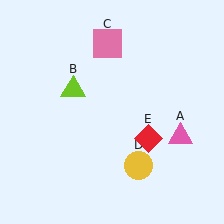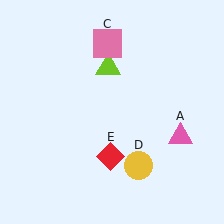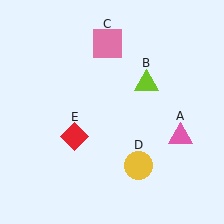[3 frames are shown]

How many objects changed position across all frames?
2 objects changed position: lime triangle (object B), red diamond (object E).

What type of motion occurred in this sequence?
The lime triangle (object B), red diamond (object E) rotated clockwise around the center of the scene.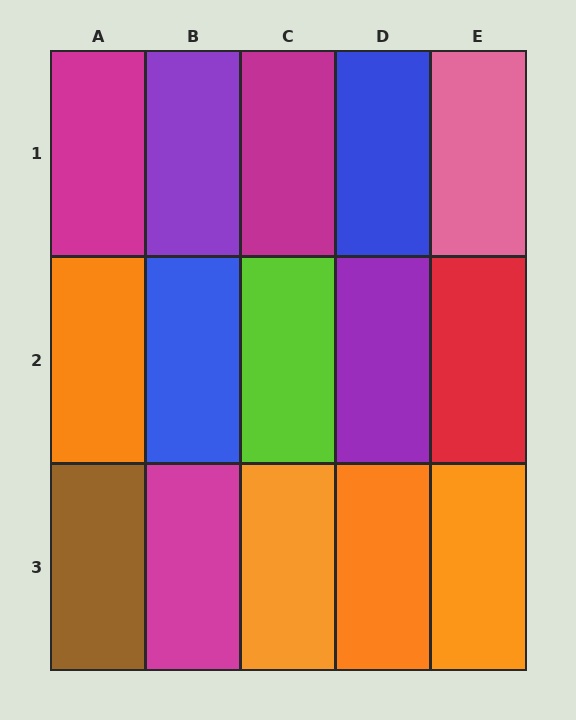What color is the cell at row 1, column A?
Magenta.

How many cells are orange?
4 cells are orange.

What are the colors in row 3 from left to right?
Brown, magenta, orange, orange, orange.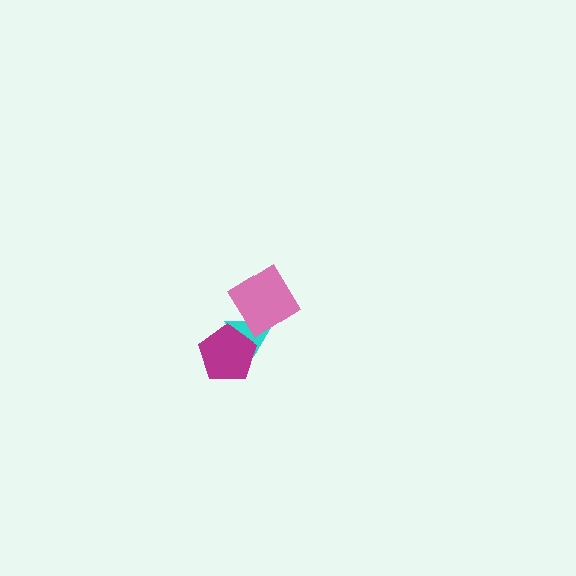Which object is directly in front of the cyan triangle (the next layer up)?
The magenta pentagon is directly in front of the cyan triangle.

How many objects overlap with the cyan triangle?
2 objects overlap with the cyan triangle.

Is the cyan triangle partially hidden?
Yes, it is partially covered by another shape.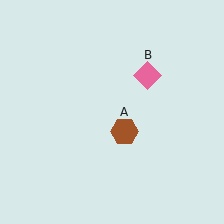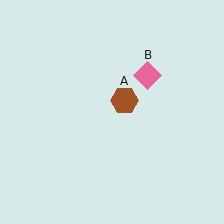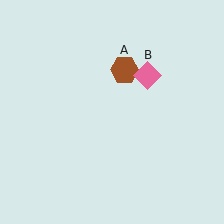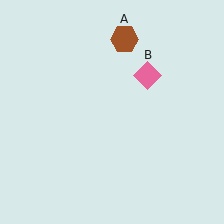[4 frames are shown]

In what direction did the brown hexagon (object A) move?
The brown hexagon (object A) moved up.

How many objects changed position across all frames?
1 object changed position: brown hexagon (object A).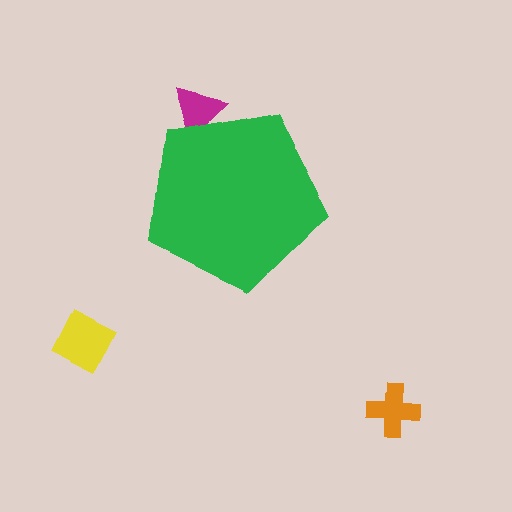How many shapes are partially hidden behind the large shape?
1 shape is partially hidden.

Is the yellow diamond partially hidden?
No, the yellow diamond is fully visible.